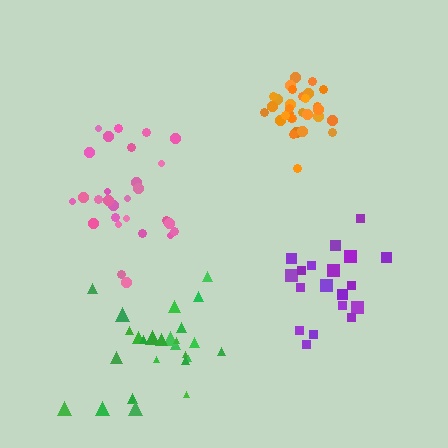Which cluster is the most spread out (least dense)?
Green.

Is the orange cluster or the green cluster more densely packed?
Orange.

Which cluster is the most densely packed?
Orange.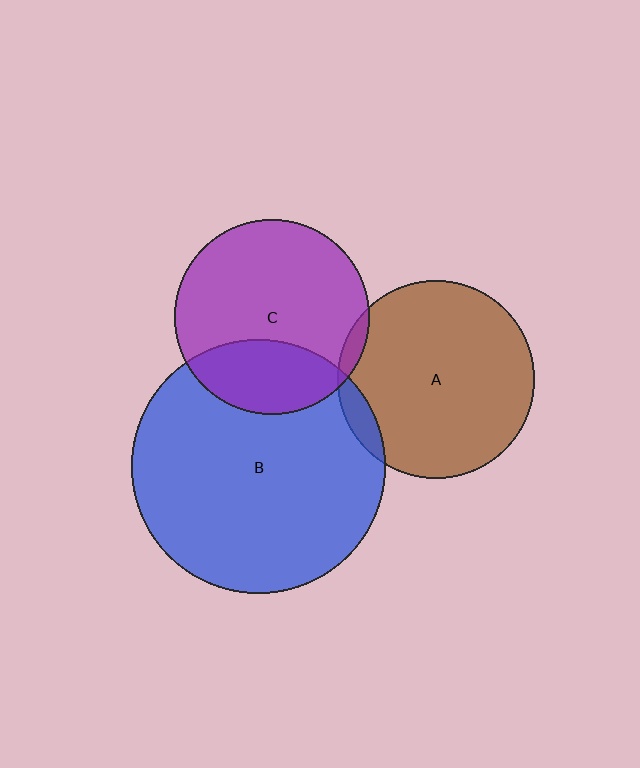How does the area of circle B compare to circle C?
Approximately 1.7 times.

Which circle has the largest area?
Circle B (blue).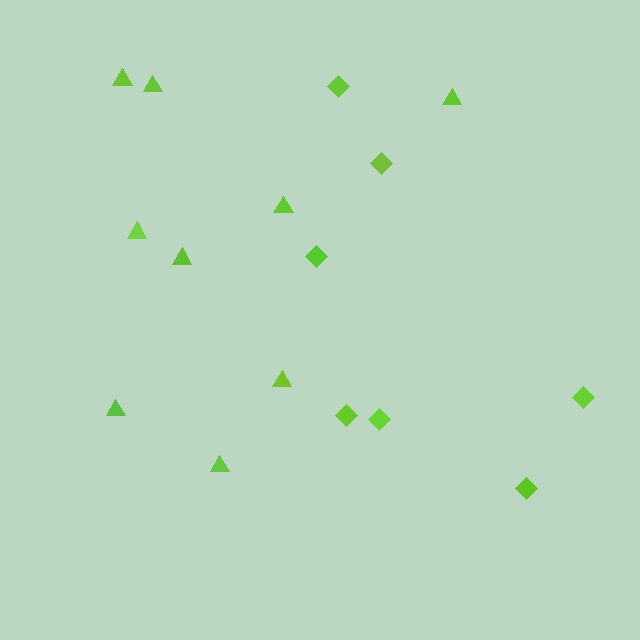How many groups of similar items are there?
There are 2 groups: one group of triangles (9) and one group of diamonds (7).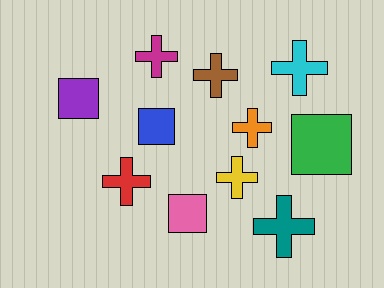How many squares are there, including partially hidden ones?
There are 4 squares.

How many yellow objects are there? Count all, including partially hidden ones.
There is 1 yellow object.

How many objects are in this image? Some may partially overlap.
There are 11 objects.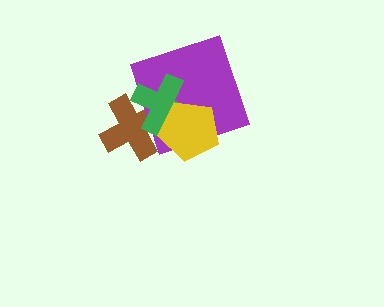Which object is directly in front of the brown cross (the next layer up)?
The purple square is directly in front of the brown cross.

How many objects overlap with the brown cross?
3 objects overlap with the brown cross.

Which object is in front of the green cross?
The yellow pentagon is in front of the green cross.